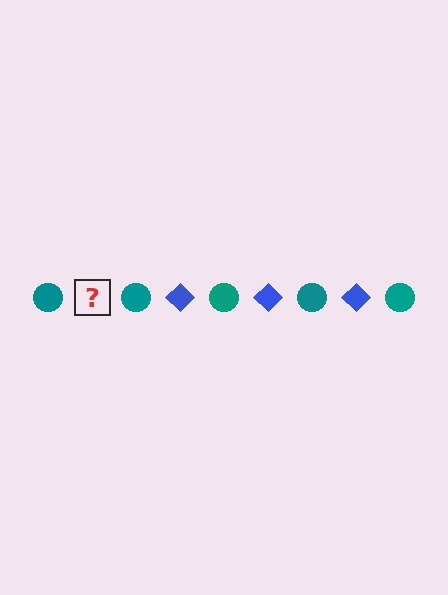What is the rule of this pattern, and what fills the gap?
The rule is that the pattern alternates between teal circle and blue diamond. The gap should be filled with a blue diamond.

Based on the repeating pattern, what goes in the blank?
The blank should be a blue diamond.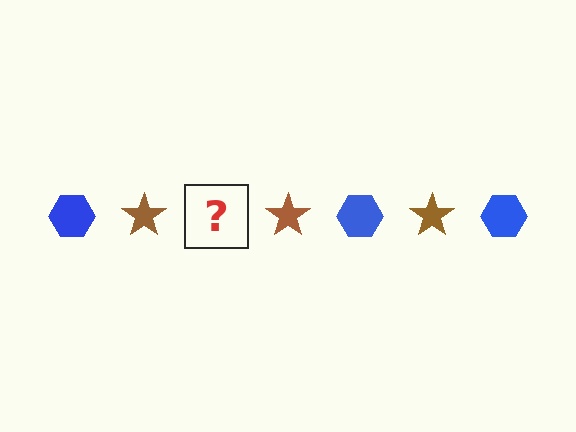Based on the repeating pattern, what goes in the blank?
The blank should be a blue hexagon.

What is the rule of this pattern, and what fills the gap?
The rule is that the pattern alternates between blue hexagon and brown star. The gap should be filled with a blue hexagon.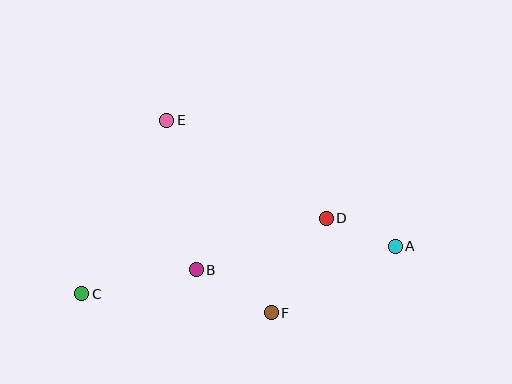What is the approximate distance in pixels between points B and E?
The distance between B and E is approximately 153 pixels.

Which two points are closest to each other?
Points A and D are closest to each other.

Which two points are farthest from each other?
Points A and C are farthest from each other.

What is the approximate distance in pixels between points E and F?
The distance between E and F is approximately 219 pixels.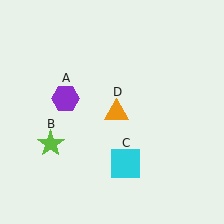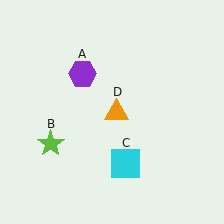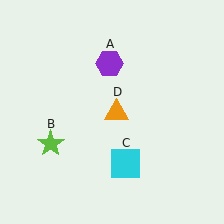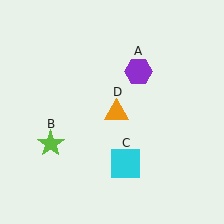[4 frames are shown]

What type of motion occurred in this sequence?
The purple hexagon (object A) rotated clockwise around the center of the scene.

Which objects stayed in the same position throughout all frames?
Lime star (object B) and cyan square (object C) and orange triangle (object D) remained stationary.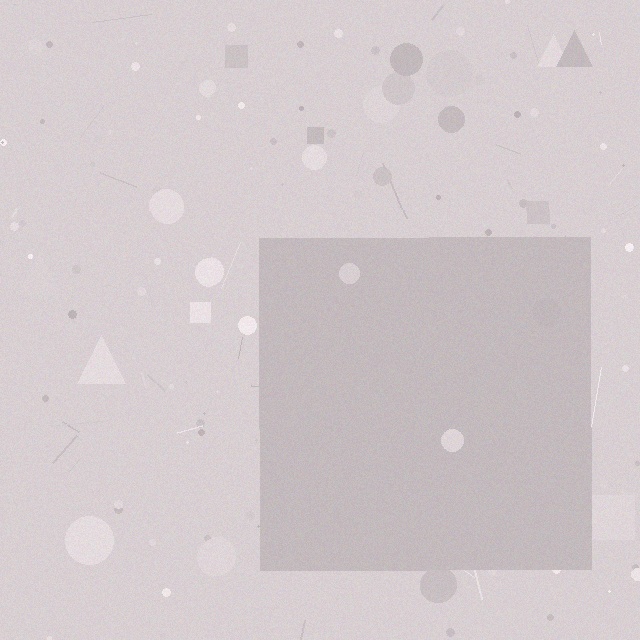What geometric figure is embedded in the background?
A square is embedded in the background.